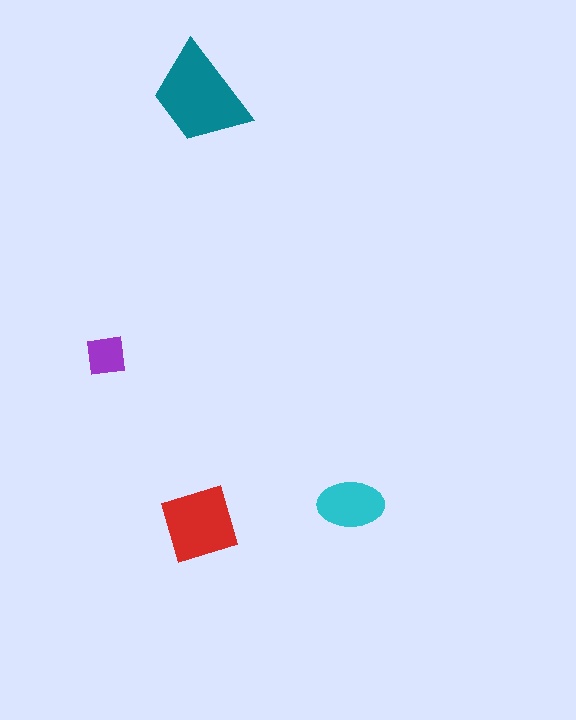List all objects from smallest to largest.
The purple square, the cyan ellipse, the red square, the teal trapezoid.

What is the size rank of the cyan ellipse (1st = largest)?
3rd.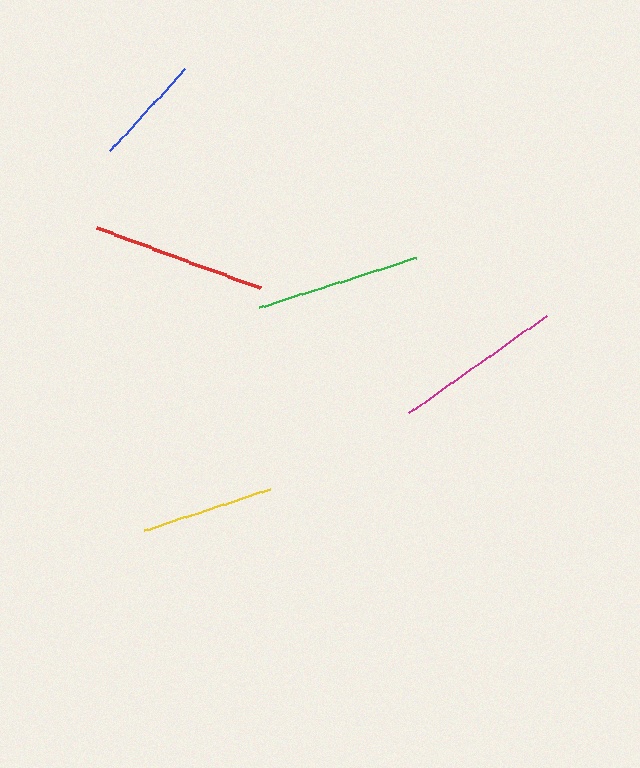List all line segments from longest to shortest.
From longest to shortest: red, magenta, green, yellow, blue.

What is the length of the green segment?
The green segment is approximately 165 pixels long.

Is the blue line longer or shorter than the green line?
The green line is longer than the blue line.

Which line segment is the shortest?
The blue line is the shortest at approximately 111 pixels.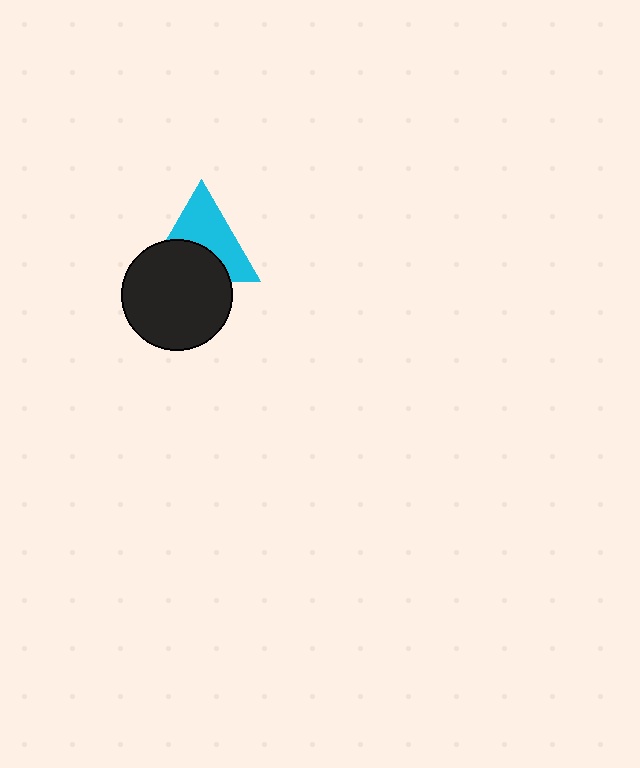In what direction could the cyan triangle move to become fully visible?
The cyan triangle could move up. That would shift it out from behind the black circle entirely.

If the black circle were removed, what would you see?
You would see the complete cyan triangle.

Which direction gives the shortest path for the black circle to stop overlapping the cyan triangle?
Moving down gives the shortest separation.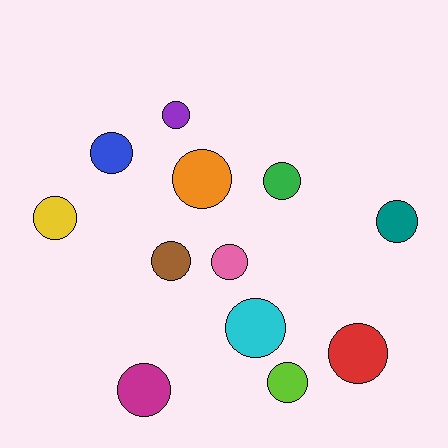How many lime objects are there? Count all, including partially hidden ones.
There is 1 lime object.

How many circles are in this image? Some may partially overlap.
There are 12 circles.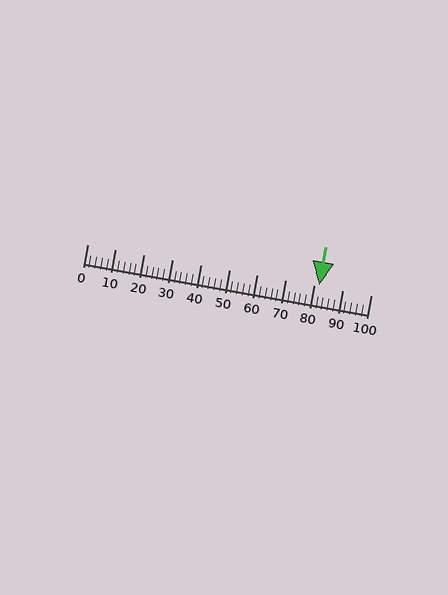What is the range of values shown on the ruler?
The ruler shows values from 0 to 100.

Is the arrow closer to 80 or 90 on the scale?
The arrow is closer to 80.